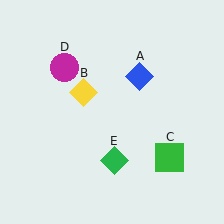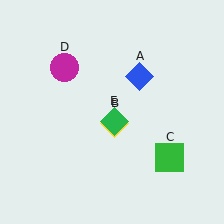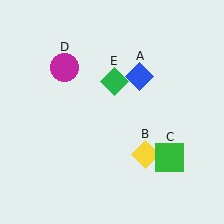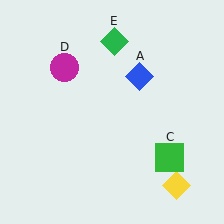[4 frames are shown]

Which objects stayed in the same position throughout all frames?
Blue diamond (object A) and green square (object C) and magenta circle (object D) remained stationary.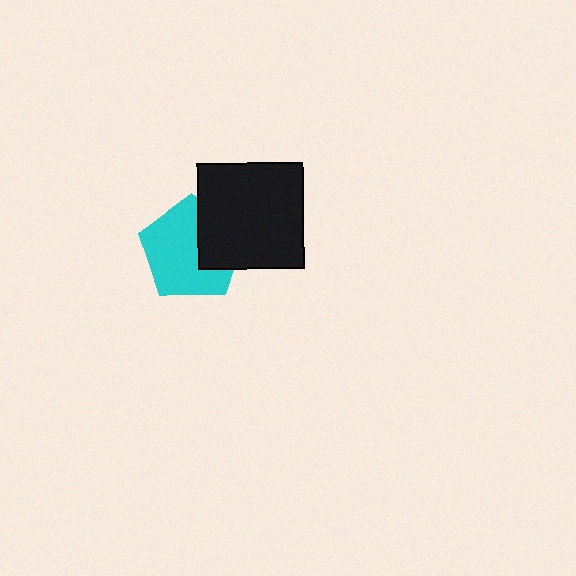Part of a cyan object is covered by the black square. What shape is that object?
It is a pentagon.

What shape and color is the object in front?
The object in front is a black square.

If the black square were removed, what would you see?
You would see the complete cyan pentagon.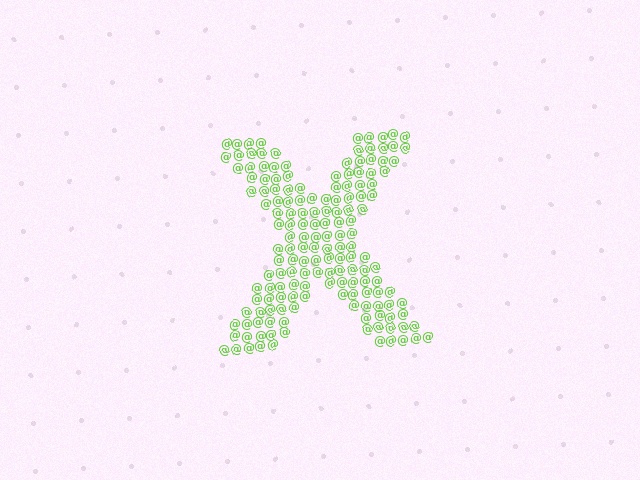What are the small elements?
The small elements are at signs.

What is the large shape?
The large shape is the letter X.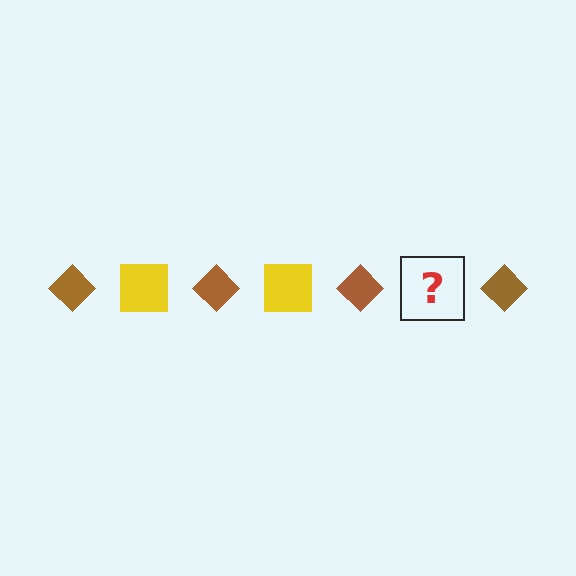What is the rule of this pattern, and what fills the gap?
The rule is that the pattern alternates between brown diamond and yellow square. The gap should be filled with a yellow square.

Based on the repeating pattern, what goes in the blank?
The blank should be a yellow square.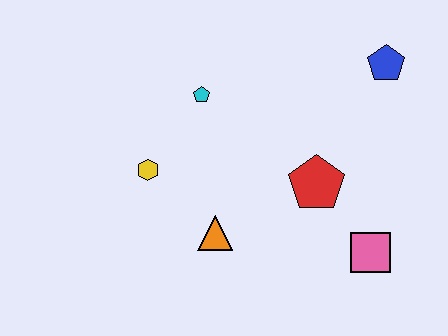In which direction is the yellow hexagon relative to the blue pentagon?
The yellow hexagon is to the left of the blue pentagon.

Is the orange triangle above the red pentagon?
No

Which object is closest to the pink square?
The red pentagon is closest to the pink square.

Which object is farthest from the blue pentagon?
The yellow hexagon is farthest from the blue pentagon.